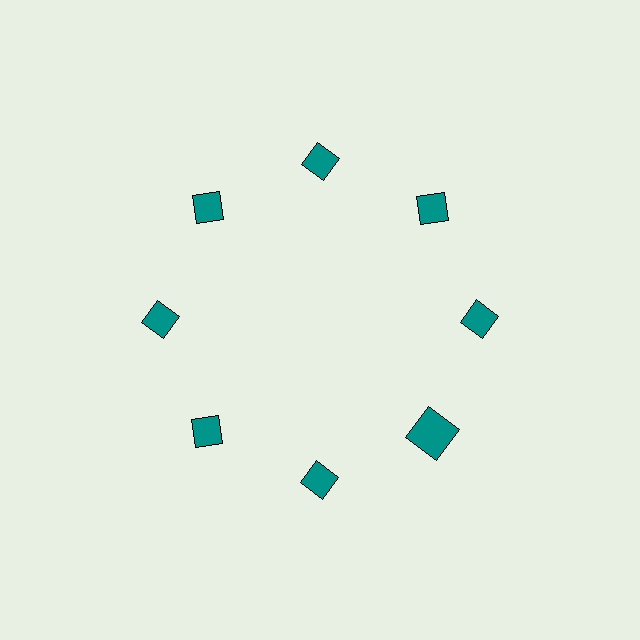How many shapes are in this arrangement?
There are 8 shapes arranged in a ring pattern.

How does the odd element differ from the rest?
It has a different shape: square instead of diamond.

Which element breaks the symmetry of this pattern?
The teal square at roughly the 4 o'clock position breaks the symmetry. All other shapes are teal diamonds.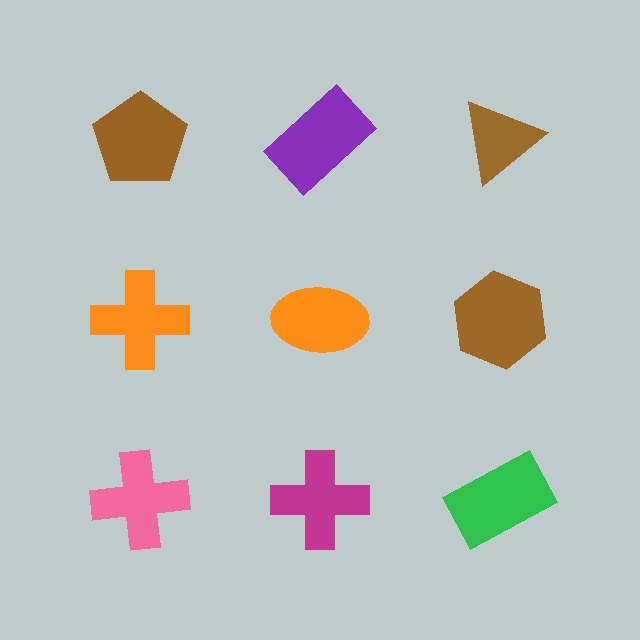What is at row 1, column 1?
A brown pentagon.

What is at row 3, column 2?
A magenta cross.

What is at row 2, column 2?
An orange ellipse.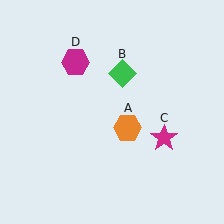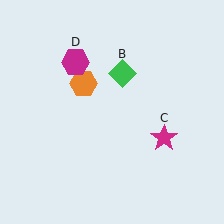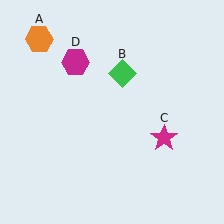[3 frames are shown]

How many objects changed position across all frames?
1 object changed position: orange hexagon (object A).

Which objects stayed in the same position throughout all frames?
Green diamond (object B) and magenta star (object C) and magenta hexagon (object D) remained stationary.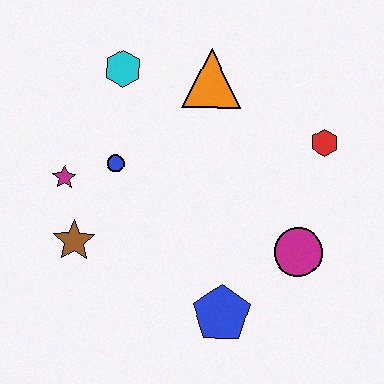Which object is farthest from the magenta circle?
The cyan hexagon is farthest from the magenta circle.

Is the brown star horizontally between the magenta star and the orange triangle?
Yes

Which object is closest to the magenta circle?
The blue pentagon is closest to the magenta circle.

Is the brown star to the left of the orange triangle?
Yes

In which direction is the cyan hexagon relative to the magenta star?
The cyan hexagon is above the magenta star.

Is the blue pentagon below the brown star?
Yes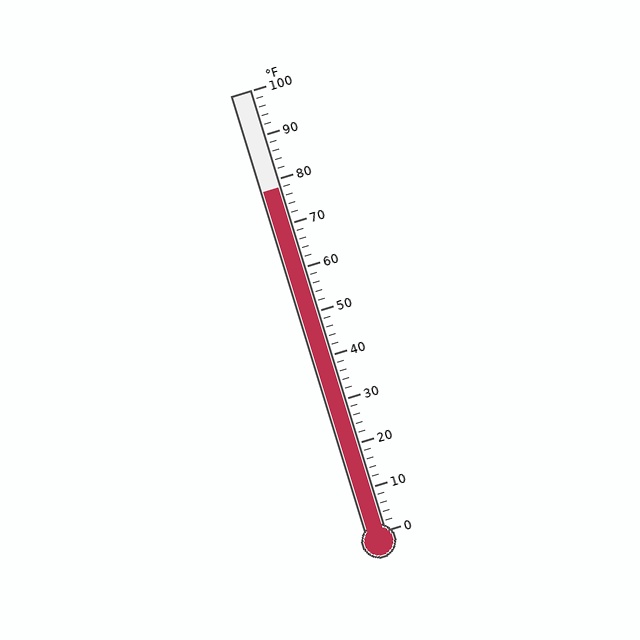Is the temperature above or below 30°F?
The temperature is above 30°F.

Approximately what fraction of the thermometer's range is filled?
The thermometer is filled to approximately 80% of its range.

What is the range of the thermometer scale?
The thermometer scale ranges from 0°F to 100°F.